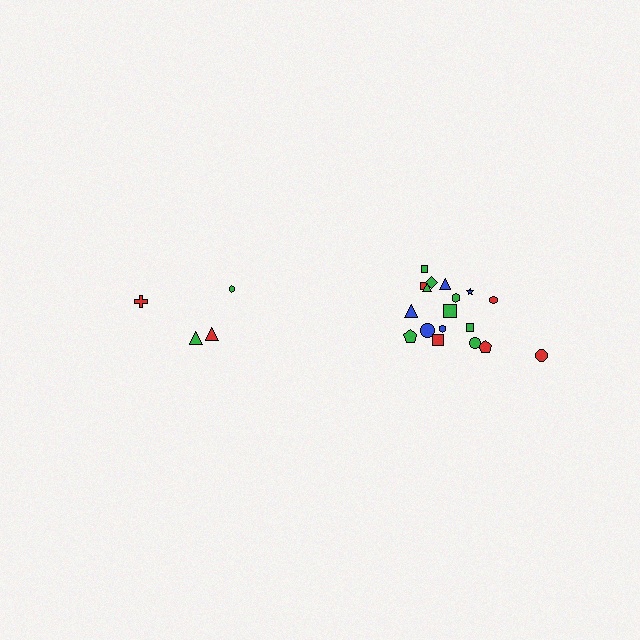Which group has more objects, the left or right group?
The right group.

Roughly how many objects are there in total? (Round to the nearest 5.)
Roughly 20 objects in total.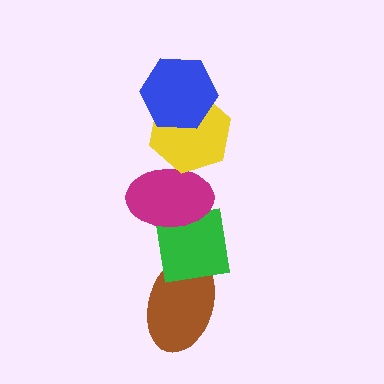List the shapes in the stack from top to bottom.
From top to bottom: the blue hexagon, the yellow hexagon, the magenta ellipse, the green square, the brown ellipse.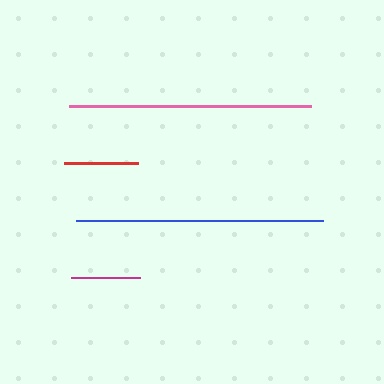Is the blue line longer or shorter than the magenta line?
The blue line is longer than the magenta line.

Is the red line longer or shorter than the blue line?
The blue line is longer than the red line.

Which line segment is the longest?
The blue line is the longest at approximately 247 pixels.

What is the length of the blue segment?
The blue segment is approximately 247 pixels long.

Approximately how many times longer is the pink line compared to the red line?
The pink line is approximately 3.3 times the length of the red line.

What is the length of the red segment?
The red segment is approximately 74 pixels long.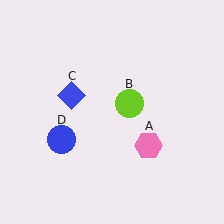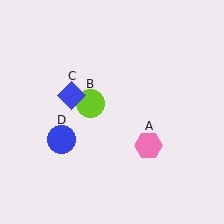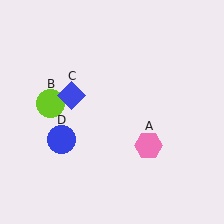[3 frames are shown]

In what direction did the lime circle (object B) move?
The lime circle (object B) moved left.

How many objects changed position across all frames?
1 object changed position: lime circle (object B).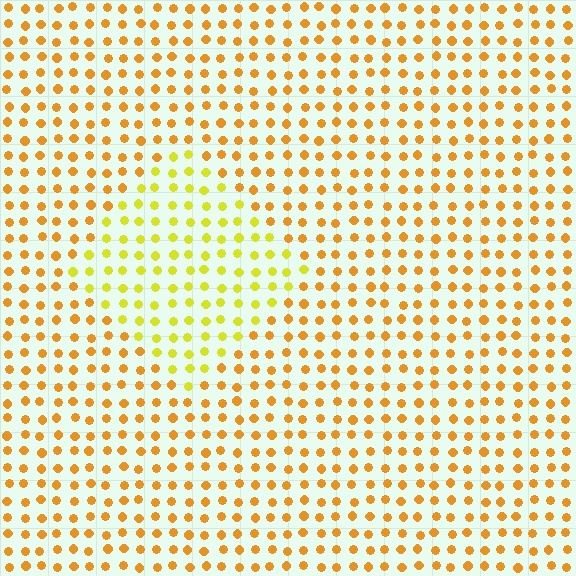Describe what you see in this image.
The image is filled with small orange elements in a uniform arrangement. A diamond-shaped region is visible where the elements are tinted to a slightly different hue, forming a subtle color boundary.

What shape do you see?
I see a diamond.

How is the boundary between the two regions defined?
The boundary is defined purely by a slight shift in hue (about 30 degrees). Spacing, size, and orientation are identical on both sides.